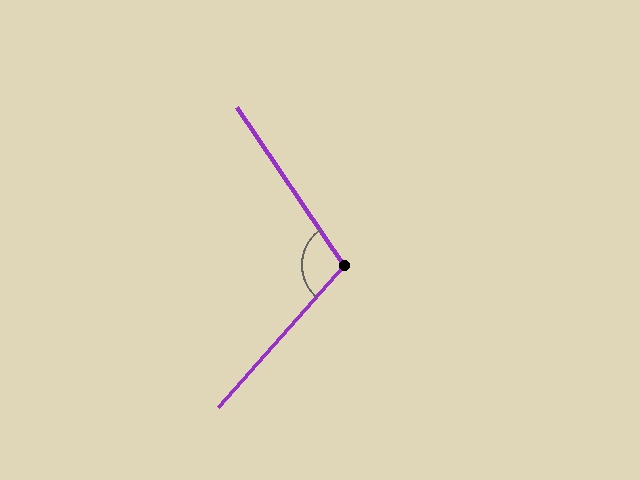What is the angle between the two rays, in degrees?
Approximately 104 degrees.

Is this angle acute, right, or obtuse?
It is obtuse.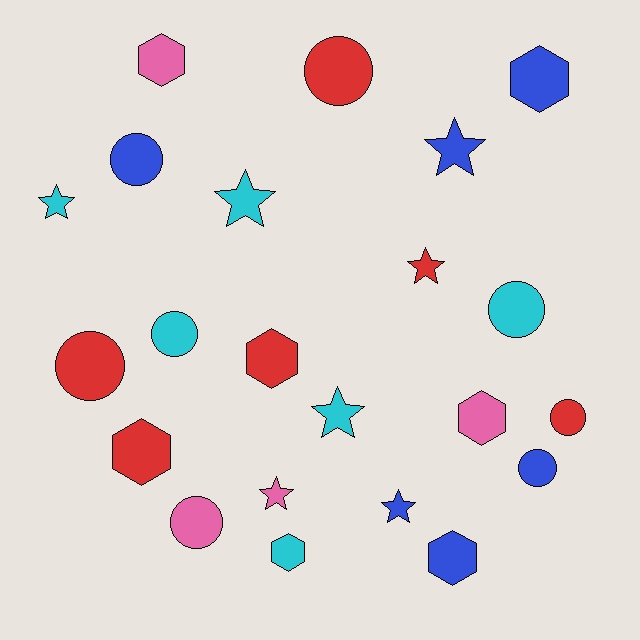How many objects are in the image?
There are 22 objects.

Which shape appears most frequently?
Circle, with 8 objects.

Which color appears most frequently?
Blue, with 6 objects.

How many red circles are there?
There are 3 red circles.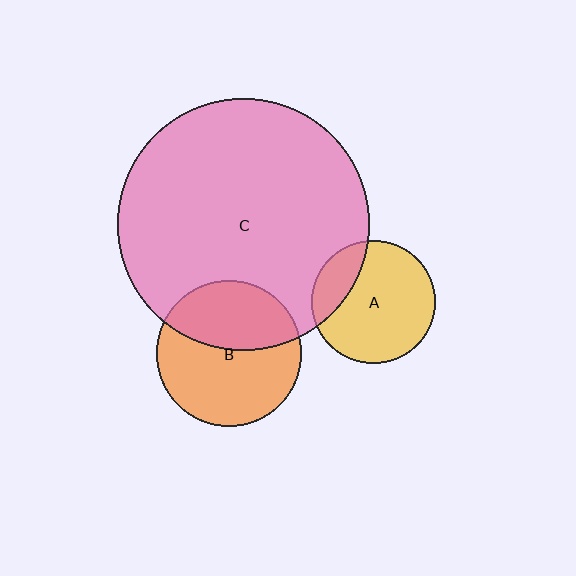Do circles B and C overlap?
Yes.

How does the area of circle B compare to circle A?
Approximately 1.4 times.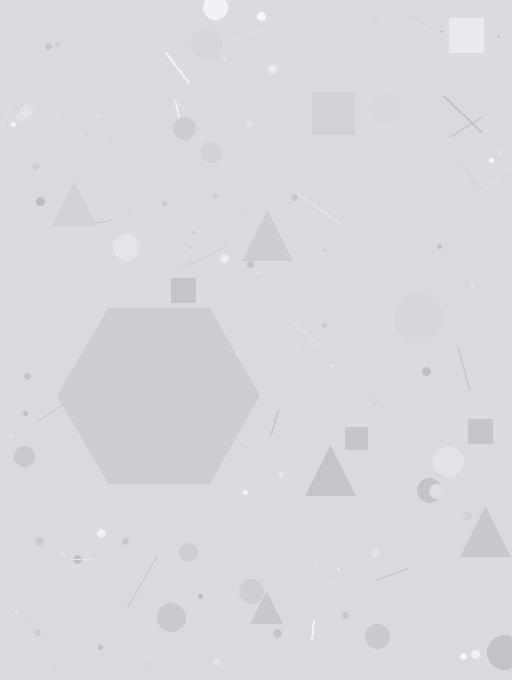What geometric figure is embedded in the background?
A hexagon is embedded in the background.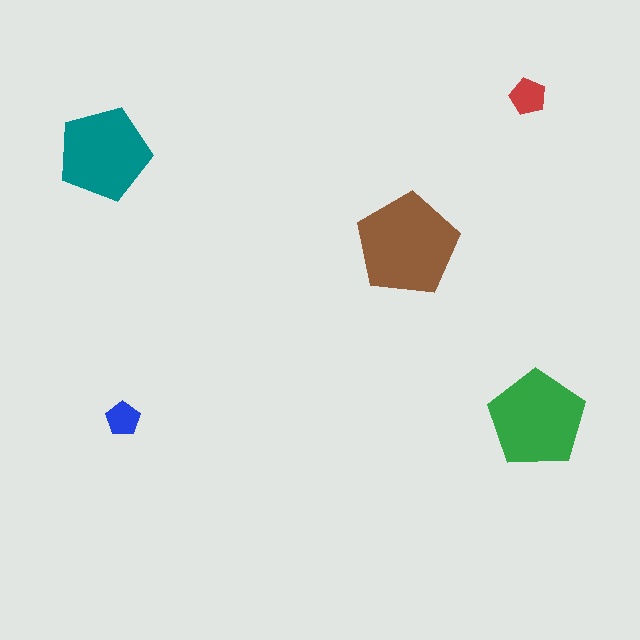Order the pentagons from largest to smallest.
the brown one, the green one, the teal one, the red one, the blue one.